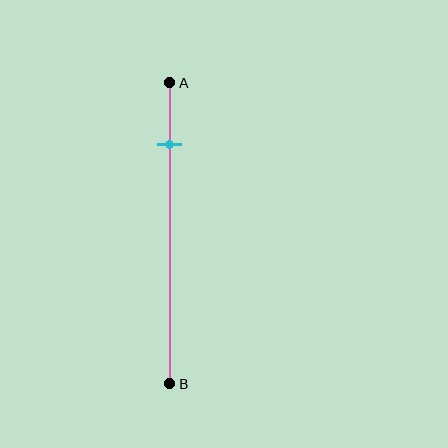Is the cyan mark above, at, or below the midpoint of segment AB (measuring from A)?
The cyan mark is above the midpoint of segment AB.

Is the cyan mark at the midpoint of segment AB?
No, the mark is at about 20% from A, not at the 50% midpoint.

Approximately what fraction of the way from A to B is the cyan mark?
The cyan mark is approximately 20% of the way from A to B.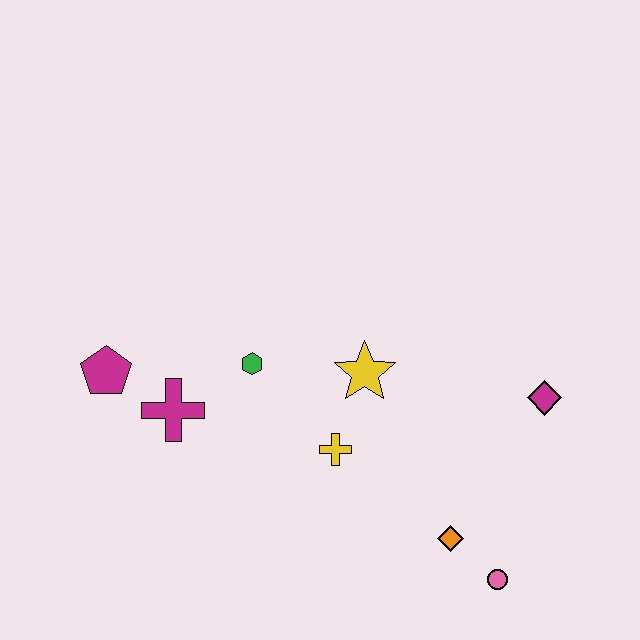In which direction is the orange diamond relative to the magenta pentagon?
The orange diamond is to the right of the magenta pentagon.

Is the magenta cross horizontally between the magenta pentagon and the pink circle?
Yes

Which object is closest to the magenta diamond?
The orange diamond is closest to the magenta diamond.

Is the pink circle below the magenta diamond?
Yes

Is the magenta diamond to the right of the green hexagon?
Yes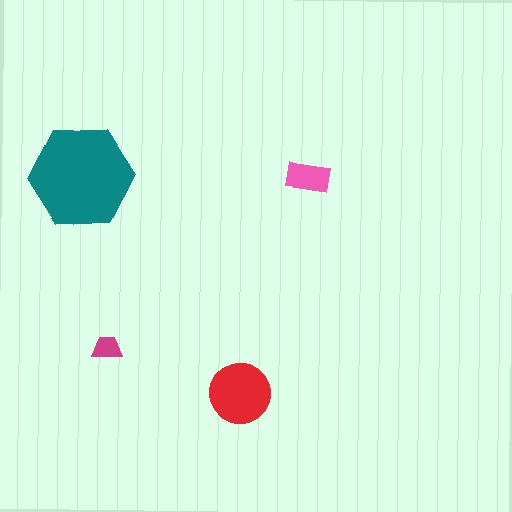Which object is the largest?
The teal hexagon.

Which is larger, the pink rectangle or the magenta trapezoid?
The pink rectangle.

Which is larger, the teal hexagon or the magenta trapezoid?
The teal hexagon.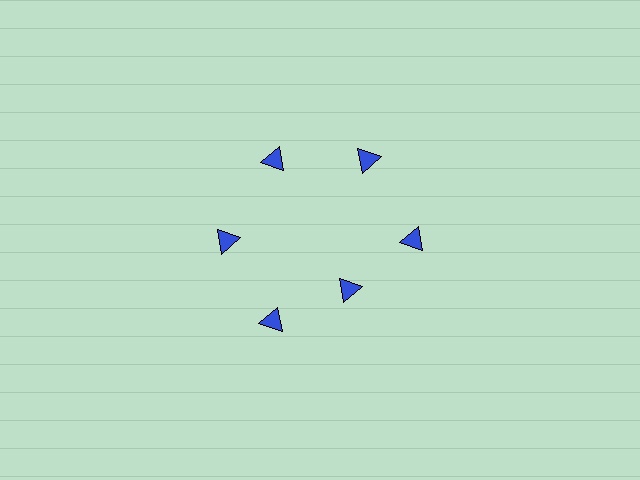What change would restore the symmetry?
The symmetry would be restored by moving it outward, back onto the ring so that all 6 triangles sit at equal angles and equal distance from the center.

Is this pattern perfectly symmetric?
No. The 6 blue triangles are arranged in a ring, but one element near the 5 o'clock position is pulled inward toward the center, breaking the 6-fold rotational symmetry.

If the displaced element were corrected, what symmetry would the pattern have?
It would have 6-fold rotational symmetry — the pattern would map onto itself every 60 degrees.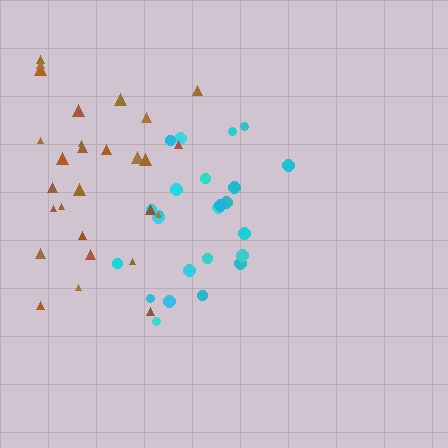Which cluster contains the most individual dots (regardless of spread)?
Brown (29).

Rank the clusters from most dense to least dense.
cyan, brown.